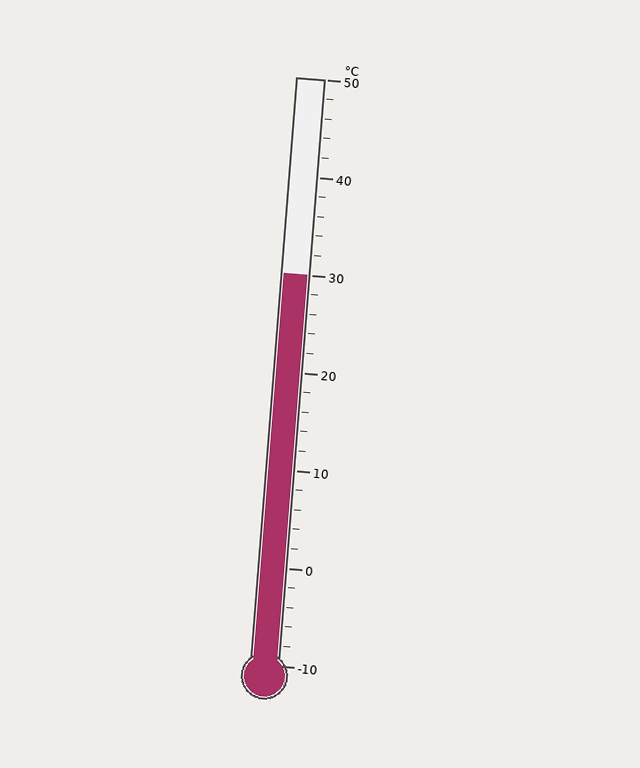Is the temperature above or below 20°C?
The temperature is above 20°C.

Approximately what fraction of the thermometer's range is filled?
The thermometer is filled to approximately 65% of its range.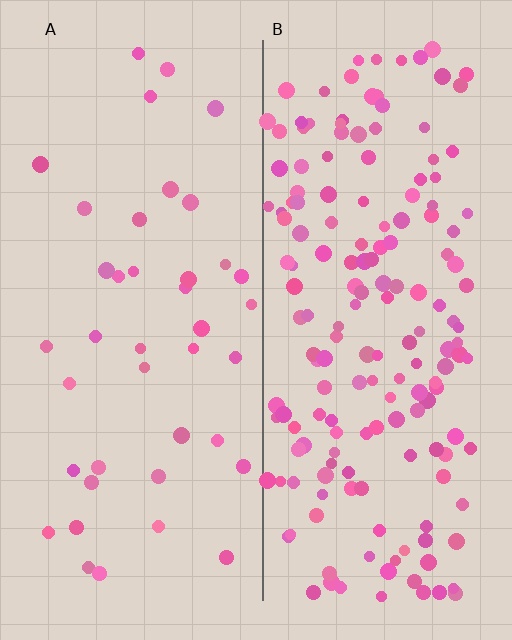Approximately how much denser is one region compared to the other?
Approximately 4.2× — region B over region A.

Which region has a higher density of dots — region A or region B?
B (the right).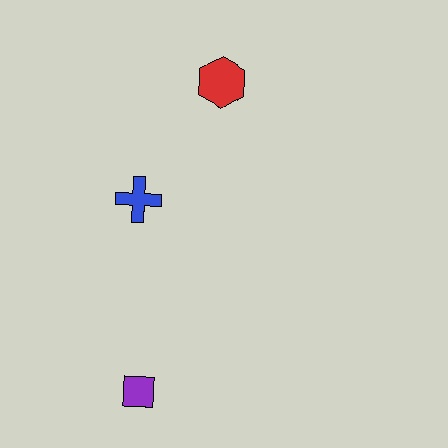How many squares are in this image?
There is 1 square.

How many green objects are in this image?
There are no green objects.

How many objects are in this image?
There are 3 objects.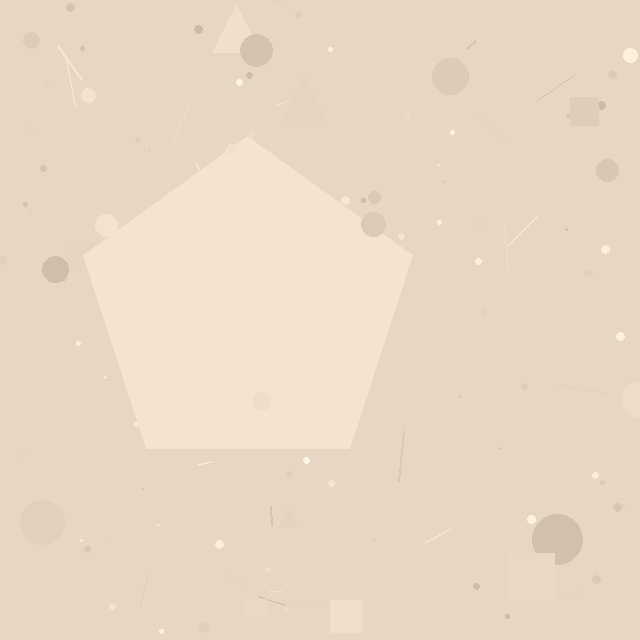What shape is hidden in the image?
A pentagon is hidden in the image.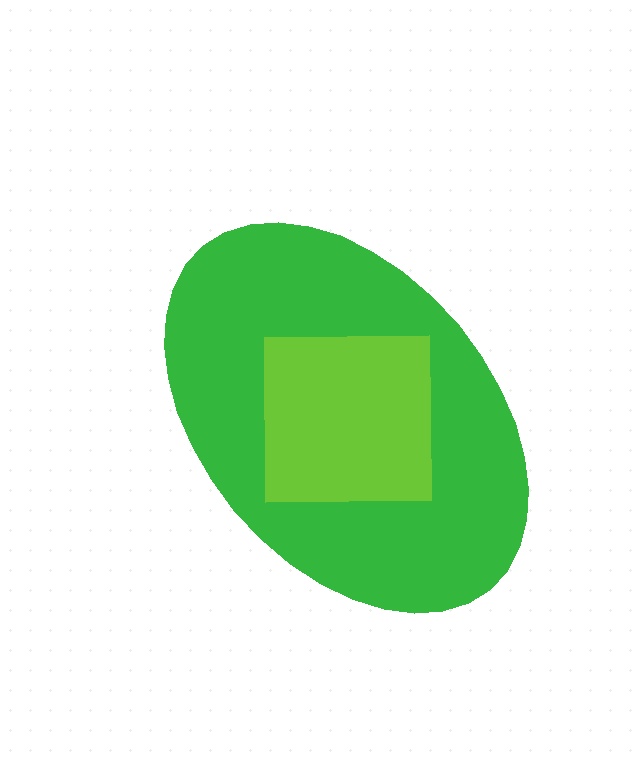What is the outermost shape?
The green ellipse.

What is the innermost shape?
The lime square.